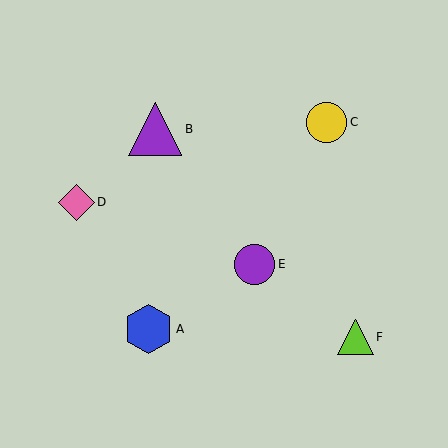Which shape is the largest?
The purple triangle (labeled B) is the largest.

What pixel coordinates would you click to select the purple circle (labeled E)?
Click at (255, 264) to select the purple circle E.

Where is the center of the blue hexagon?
The center of the blue hexagon is at (148, 329).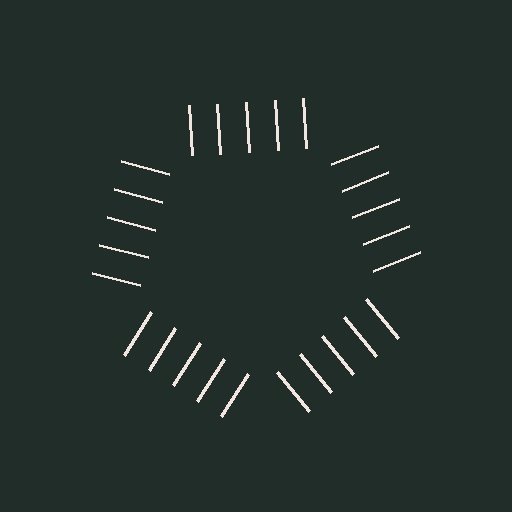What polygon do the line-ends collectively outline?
An illusory pentagon — the line segments terminate on its edges but no continuous stroke is drawn.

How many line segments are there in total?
25 — 5 along each of the 5 edges.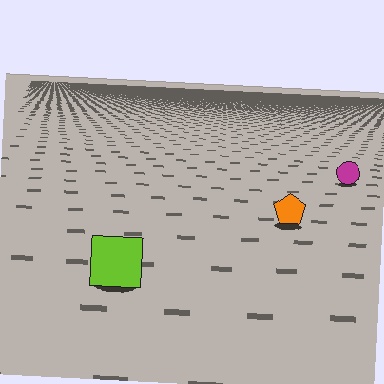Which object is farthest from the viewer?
The magenta circle is farthest from the viewer. It appears smaller and the ground texture around it is denser.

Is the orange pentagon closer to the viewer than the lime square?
No. The lime square is closer — you can tell from the texture gradient: the ground texture is coarser near it.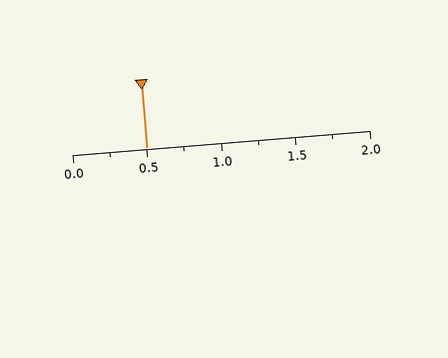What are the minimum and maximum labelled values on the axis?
The axis runs from 0.0 to 2.0.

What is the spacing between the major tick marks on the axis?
The major ticks are spaced 0.5 apart.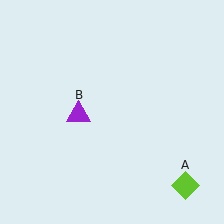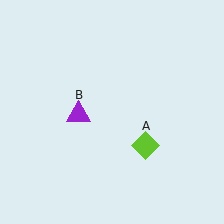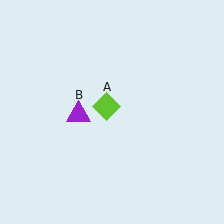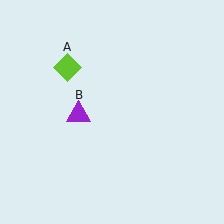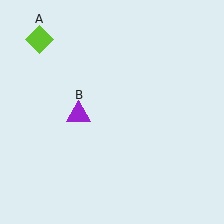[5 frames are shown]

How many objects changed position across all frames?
1 object changed position: lime diamond (object A).